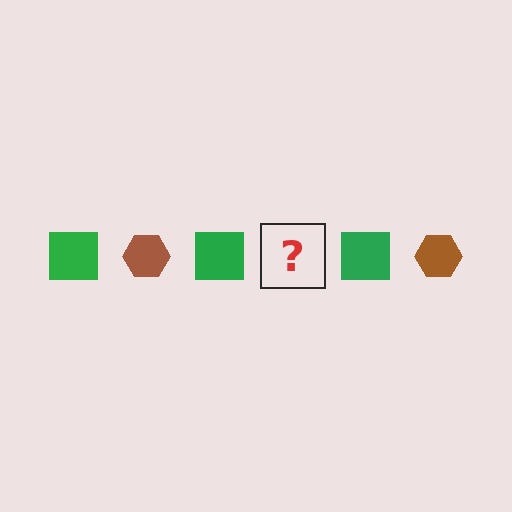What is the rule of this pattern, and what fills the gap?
The rule is that the pattern alternates between green square and brown hexagon. The gap should be filled with a brown hexagon.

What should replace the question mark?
The question mark should be replaced with a brown hexagon.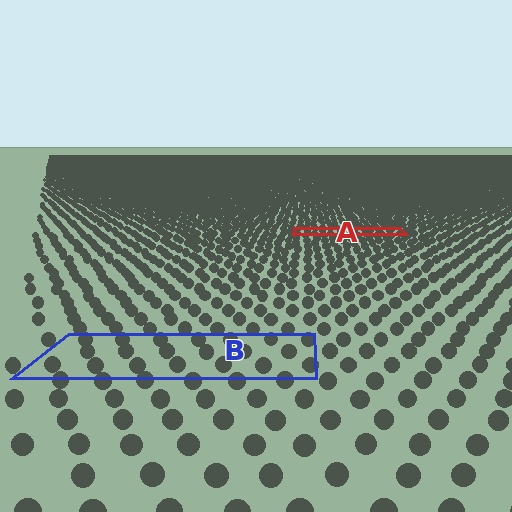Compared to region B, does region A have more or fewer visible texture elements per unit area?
Region A has more texture elements per unit area — they are packed more densely because it is farther away.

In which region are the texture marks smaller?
The texture marks are smaller in region A, because it is farther away.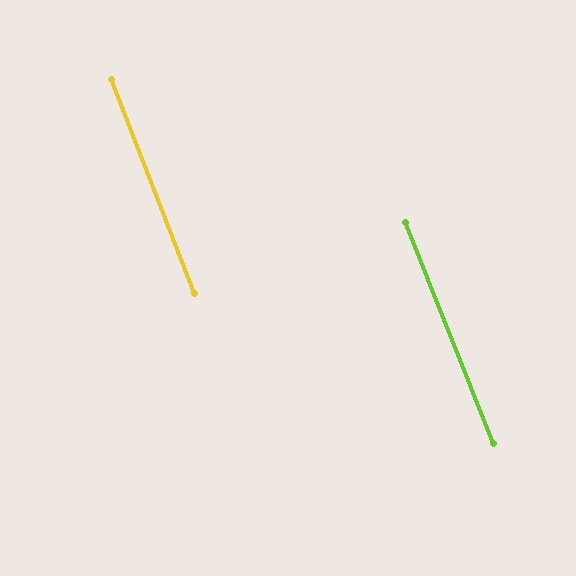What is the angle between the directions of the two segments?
Approximately 0 degrees.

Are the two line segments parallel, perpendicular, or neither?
Parallel — their directions differ by only 0.4°.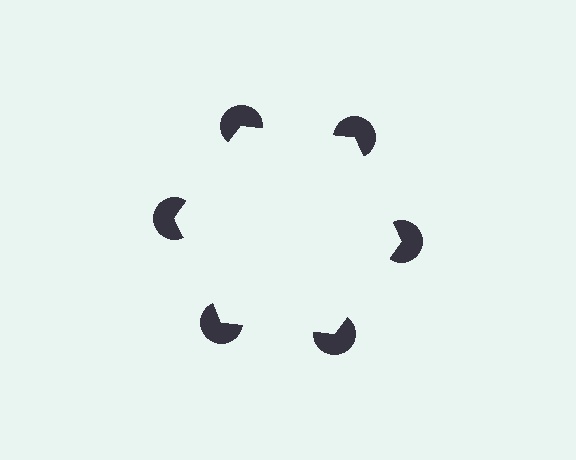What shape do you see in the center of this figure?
An illusory hexagon — its edges are inferred from the aligned wedge cuts in the pac-man discs, not physically drawn.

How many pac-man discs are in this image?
There are 6 — one at each vertex of the illusory hexagon.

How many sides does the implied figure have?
6 sides.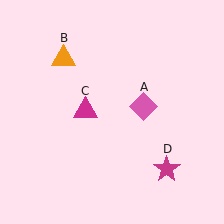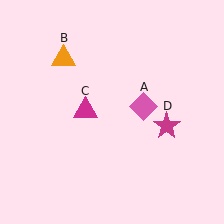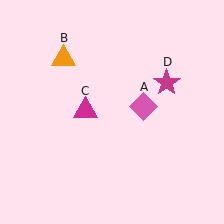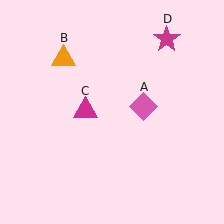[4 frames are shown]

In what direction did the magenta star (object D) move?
The magenta star (object D) moved up.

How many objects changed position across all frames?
1 object changed position: magenta star (object D).